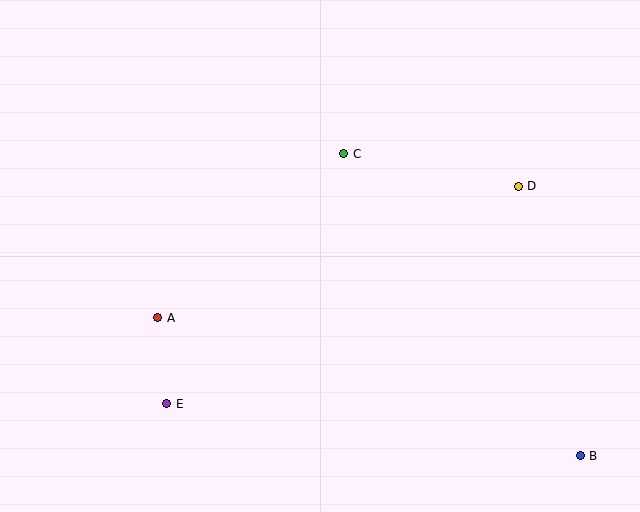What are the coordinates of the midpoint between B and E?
The midpoint between B and E is at (373, 430).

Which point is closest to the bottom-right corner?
Point B is closest to the bottom-right corner.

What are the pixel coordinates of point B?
Point B is at (580, 456).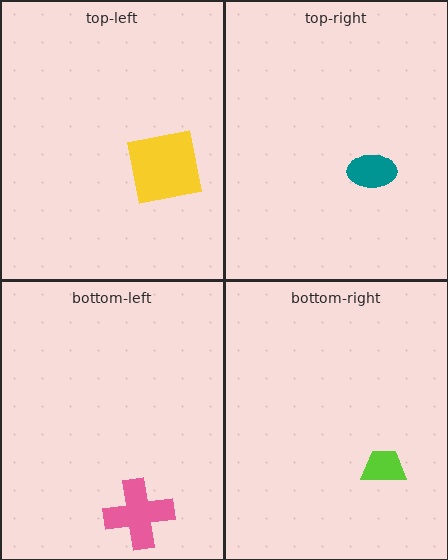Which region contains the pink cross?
The bottom-left region.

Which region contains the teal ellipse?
The top-right region.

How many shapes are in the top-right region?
1.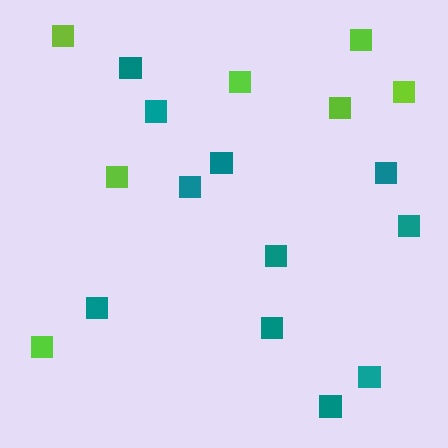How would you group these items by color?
There are 2 groups: one group of lime squares (7) and one group of teal squares (11).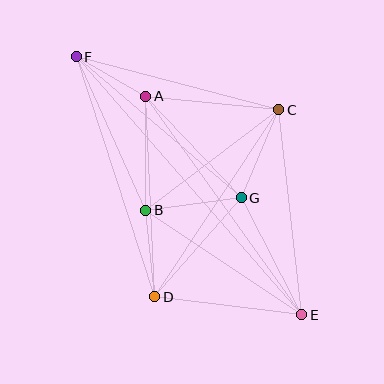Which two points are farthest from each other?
Points E and F are farthest from each other.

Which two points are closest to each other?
Points A and F are closest to each other.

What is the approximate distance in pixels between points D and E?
The distance between D and E is approximately 148 pixels.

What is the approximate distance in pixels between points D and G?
The distance between D and G is approximately 131 pixels.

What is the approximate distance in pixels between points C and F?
The distance between C and F is approximately 209 pixels.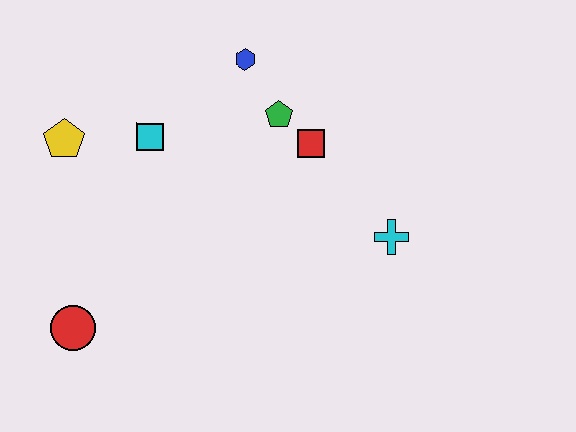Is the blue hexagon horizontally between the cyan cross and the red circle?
Yes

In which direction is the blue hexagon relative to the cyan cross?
The blue hexagon is above the cyan cross.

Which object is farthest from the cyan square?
The cyan cross is farthest from the cyan square.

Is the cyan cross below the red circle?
No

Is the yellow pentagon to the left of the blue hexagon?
Yes